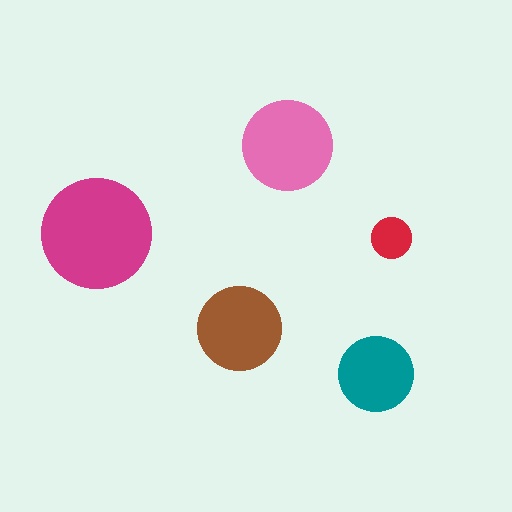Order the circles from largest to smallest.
the magenta one, the pink one, the brown one, the teal one, the red one.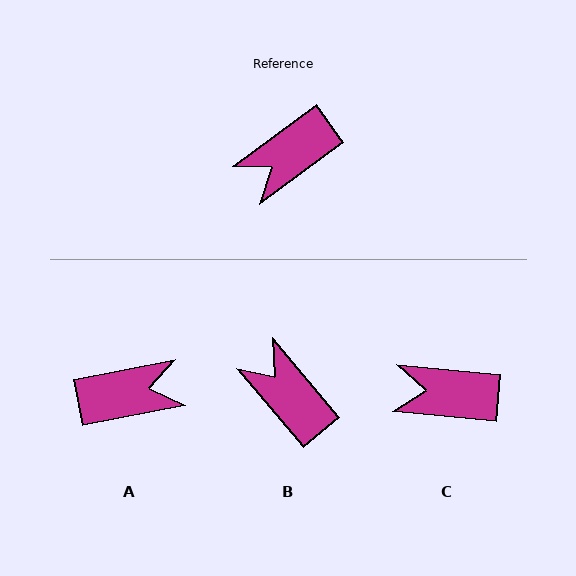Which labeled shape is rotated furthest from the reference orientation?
A, about 155 degrees away.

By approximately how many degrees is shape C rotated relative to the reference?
Approximately 42 degrees clockwise.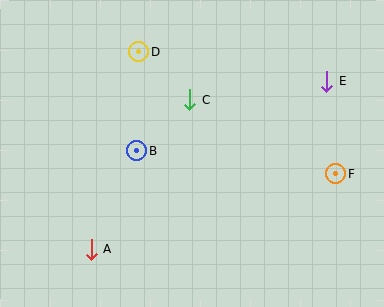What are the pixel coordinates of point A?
Point A is at (91, 249).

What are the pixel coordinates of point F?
Point F is at (336, 174).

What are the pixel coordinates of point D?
Point D is at (139, 52).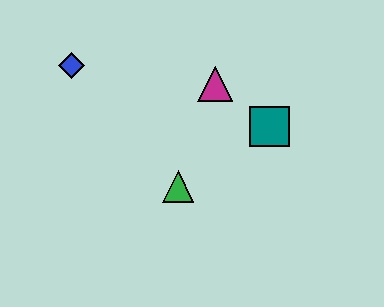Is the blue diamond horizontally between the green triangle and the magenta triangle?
No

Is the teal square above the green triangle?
Yes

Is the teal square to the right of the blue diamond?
Yes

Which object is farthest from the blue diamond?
The teal square is farthest from the blue diamond.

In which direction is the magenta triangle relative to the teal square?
The magenta triangle is to the left of the teal square.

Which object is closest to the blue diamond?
The magenta triangle is closest to the blue diamond.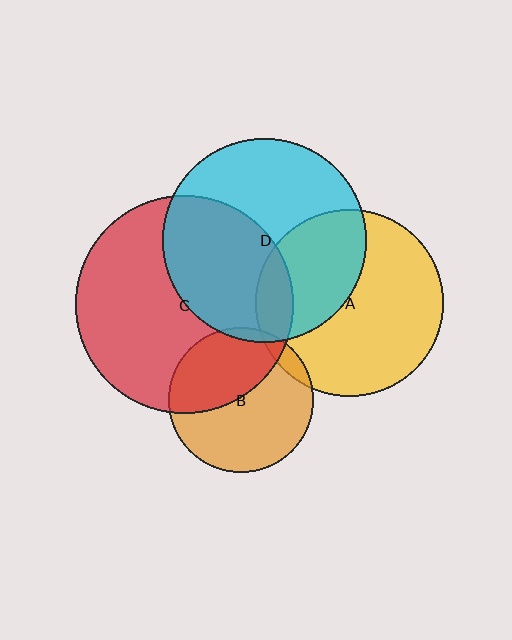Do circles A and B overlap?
Yes.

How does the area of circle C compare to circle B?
Approximately 2.3 times.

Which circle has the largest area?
Circle C (red).